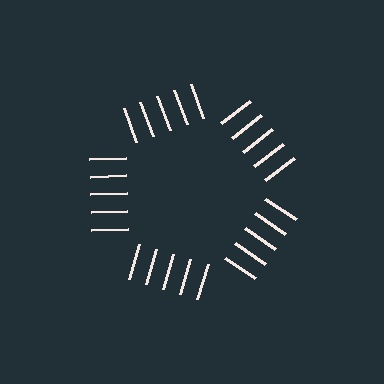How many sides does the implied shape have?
5 sides — the line-ends trace a pentagon.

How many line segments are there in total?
25 — 5 along each of the 5 edges.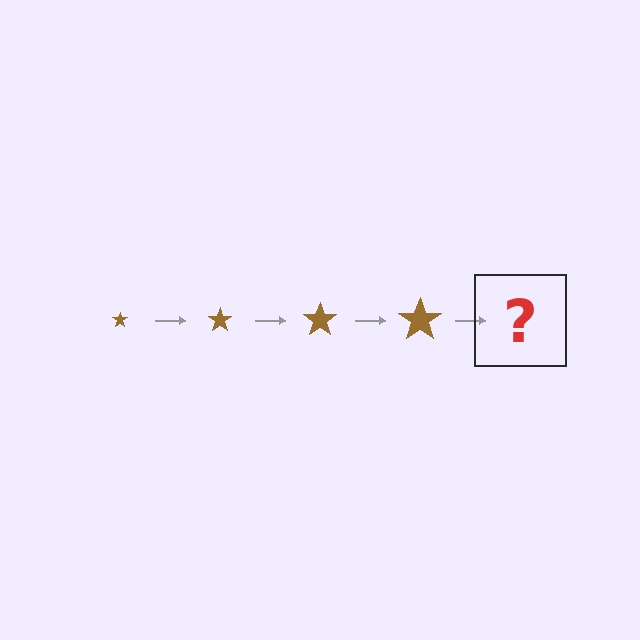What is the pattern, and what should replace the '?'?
The pattern is that the star gets progressively larger each step. The '?' should be a brown star, larger than the previous one.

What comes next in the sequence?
The next element should be a brown star, larger than the previous one.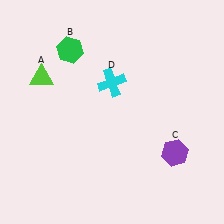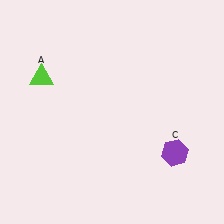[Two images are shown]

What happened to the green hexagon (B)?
The green hexagon (B) was removed in Image 2. It was in the top-left area of Image 1.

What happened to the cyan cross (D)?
The cyan cross (D) was removed in Image 2. It was in the top-left area of Image 1.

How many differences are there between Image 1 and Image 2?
There are 2 differences between the two images.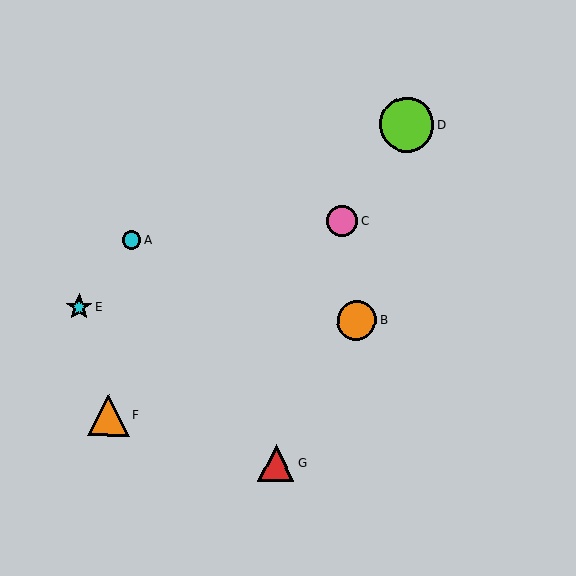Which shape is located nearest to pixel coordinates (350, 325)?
The orange circle (labeled B) at (357, 320) is nearest to that location.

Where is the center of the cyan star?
The center of the cyan star is at (79, 307).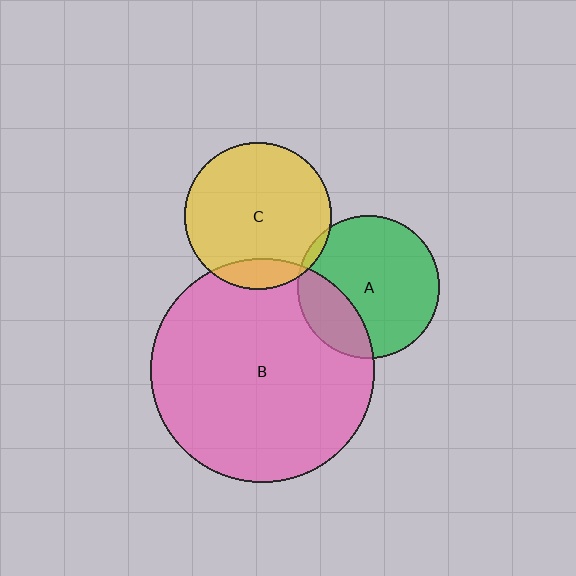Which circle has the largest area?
Circle B (pink).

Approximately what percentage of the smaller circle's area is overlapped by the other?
Approximately 5%.